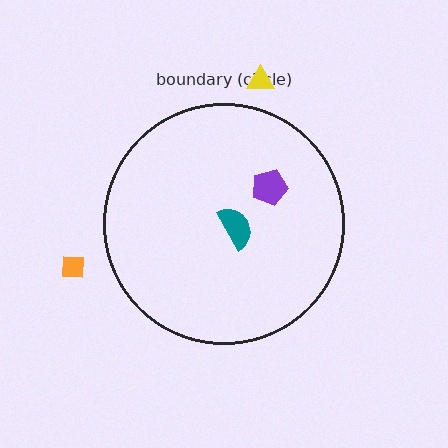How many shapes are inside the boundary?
2 inside, 2 outside.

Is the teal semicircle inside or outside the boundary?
Inside.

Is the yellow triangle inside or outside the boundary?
Outside.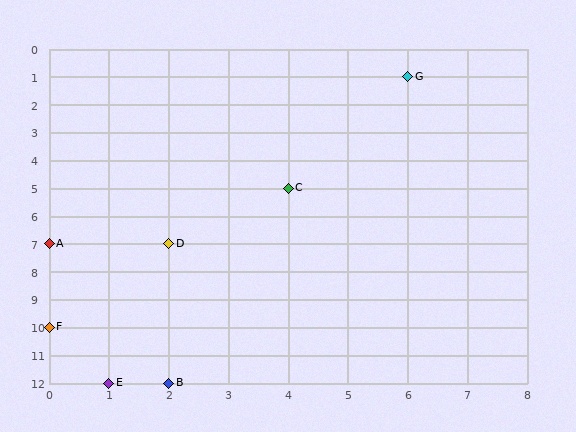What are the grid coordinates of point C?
Point C is at grid coordinates (4, 5).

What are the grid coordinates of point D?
Point D is at grid coordinates (2, 7).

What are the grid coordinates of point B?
Point B is at grid coordinates (2, 12).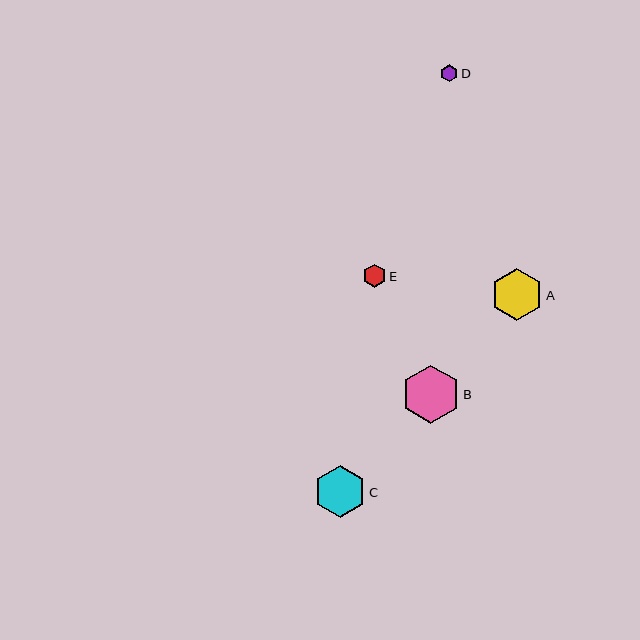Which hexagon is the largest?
Hexagon B is the largest with a size of approximately 58 pixels.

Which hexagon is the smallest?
Hexagon D is the smallest with a size of approximately 17 pixels.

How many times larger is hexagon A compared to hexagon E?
Hexagon A is approximately 2.3 times the size of hexagon E.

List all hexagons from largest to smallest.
From largest to smallest: B, A, C, E, D.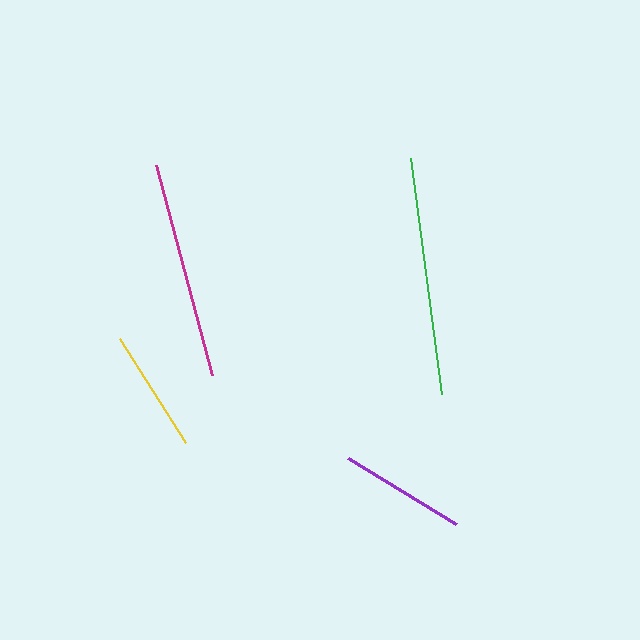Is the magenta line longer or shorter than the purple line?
The magenta line is longer than the purple line.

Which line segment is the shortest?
The yellow line is the shortest at approximately 123 pixels.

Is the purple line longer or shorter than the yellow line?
The purple line is longer than the yellow line.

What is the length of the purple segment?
The purple segment is approximately 127 pixels long.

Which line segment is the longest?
The green line is the longest at approximately 238 pixels.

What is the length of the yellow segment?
The yellow segment is approximately 123 pixels long.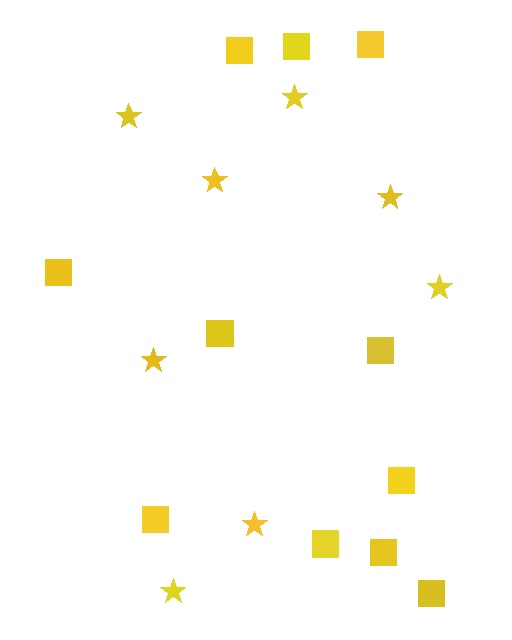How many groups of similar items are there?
There are 2 groups: one group of stars (8) and one group of squares (11).